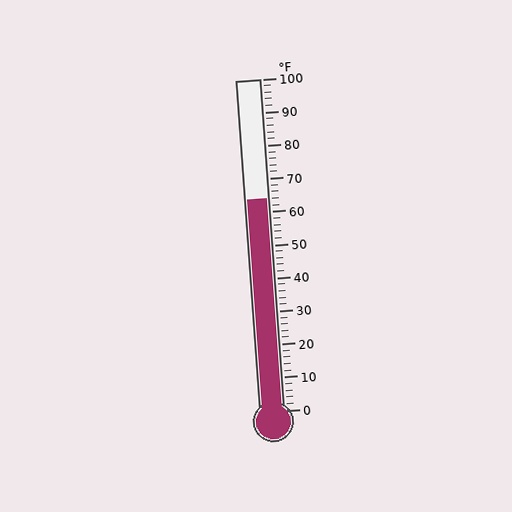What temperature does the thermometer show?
The thermometer shows approximately 64°F.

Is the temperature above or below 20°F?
The temperature is above 20°F.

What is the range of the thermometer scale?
The thermometer scale ranges from 0°F to 100°F.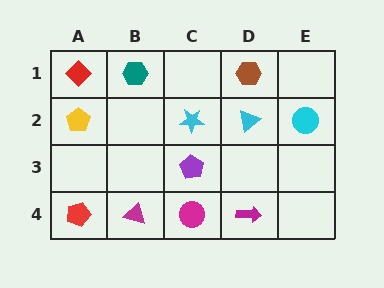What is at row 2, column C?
A cyan star.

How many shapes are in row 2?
4 shapes.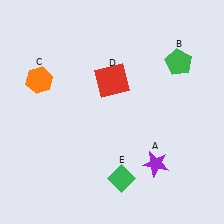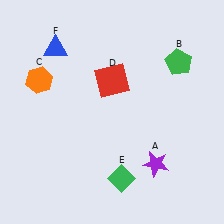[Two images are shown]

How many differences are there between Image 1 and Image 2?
There is 1 difference between the two images.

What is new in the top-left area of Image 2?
A blue triangle (F) was added in the top-left area of Image 2.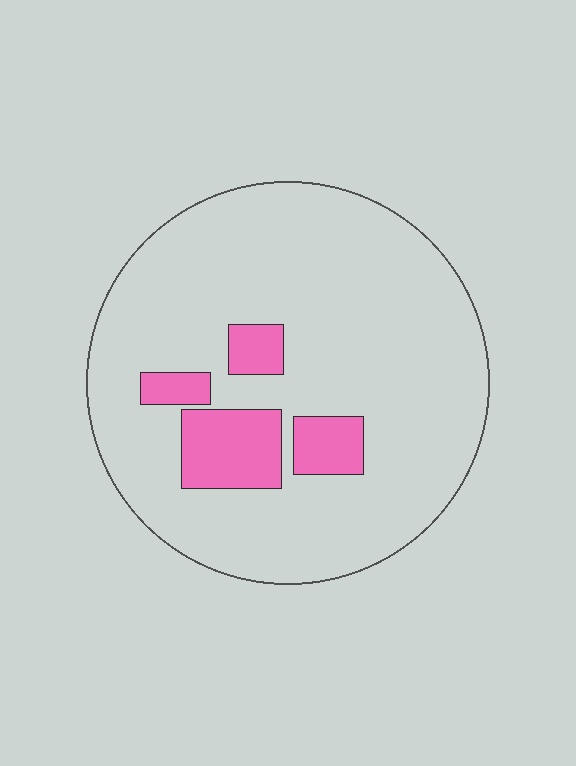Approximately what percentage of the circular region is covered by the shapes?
Approximately 15%.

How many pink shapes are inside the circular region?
4.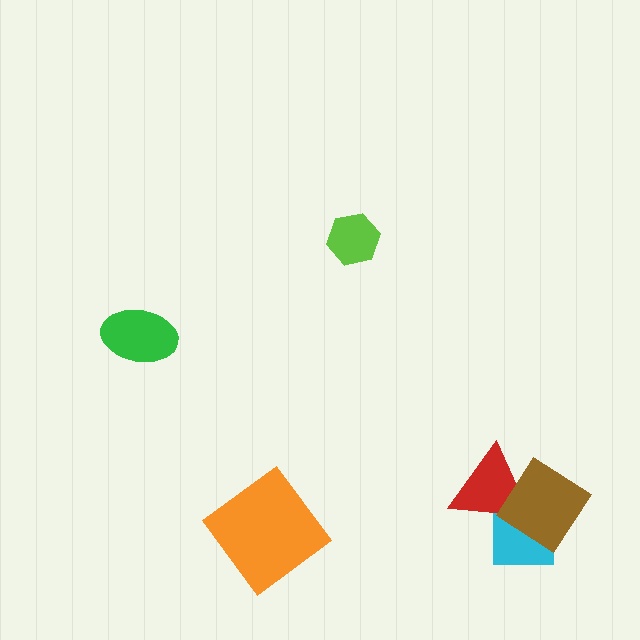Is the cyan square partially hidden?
Yes, it is partially covered by another shape.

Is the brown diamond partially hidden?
No, no other shape covers it.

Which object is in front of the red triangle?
The brown diamond is in front of the red triangle.